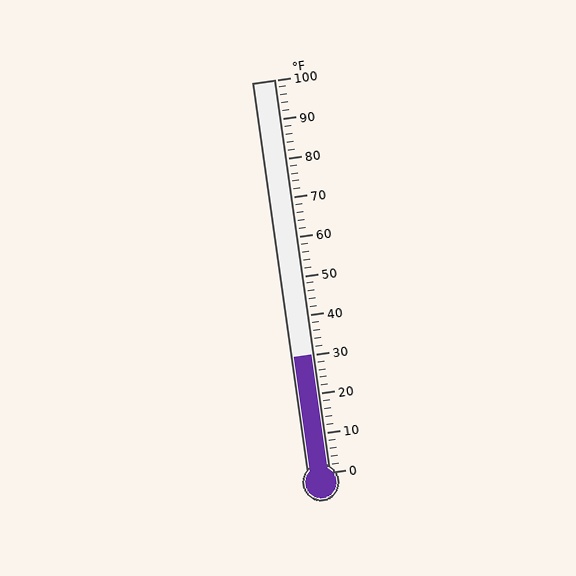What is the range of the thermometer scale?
The thermometer scale ranges from 0°F to 100°F.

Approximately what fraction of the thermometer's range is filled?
The thermometer is filled to approximately 30% of its range.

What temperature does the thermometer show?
The thermometer shows approximately 30°F.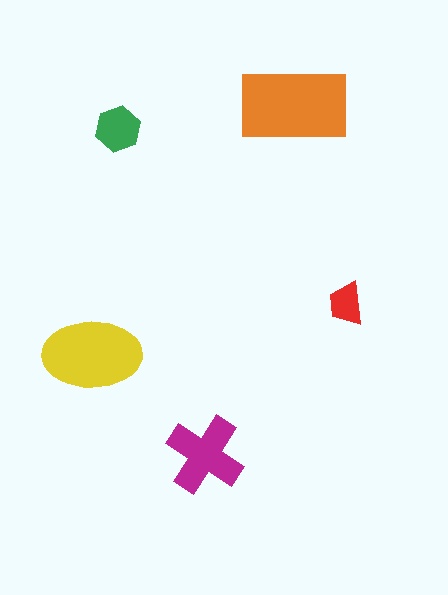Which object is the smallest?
The red trapezoid.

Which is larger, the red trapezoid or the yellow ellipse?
The yellow ellipse.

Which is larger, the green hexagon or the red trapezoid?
The green hexagon.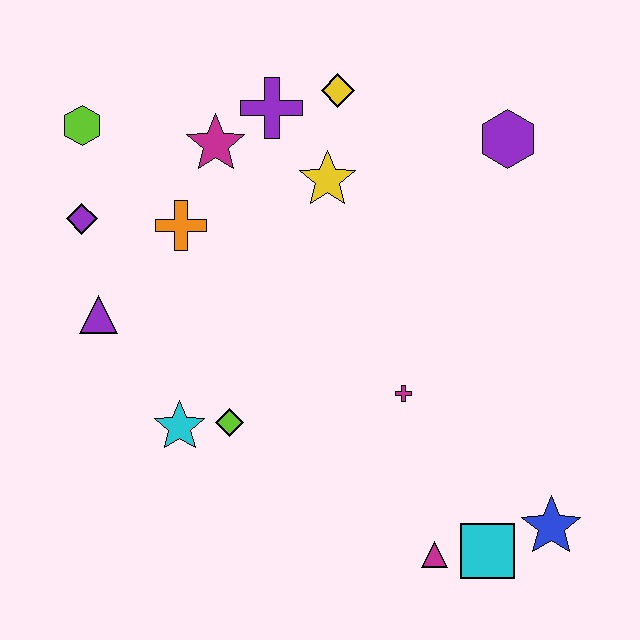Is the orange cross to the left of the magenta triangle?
Yes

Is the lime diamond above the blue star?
Yes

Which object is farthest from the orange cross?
The blue star is farthest from the orange cross.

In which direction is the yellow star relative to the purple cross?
The yellow star is below the purple cross.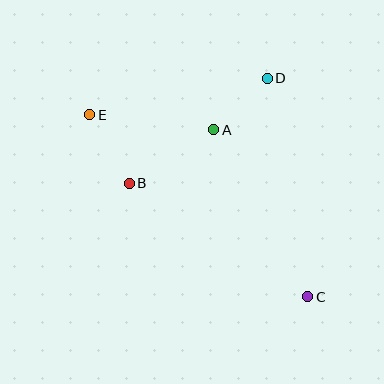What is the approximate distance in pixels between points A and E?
The distance between A and E is approximately 125 pixels.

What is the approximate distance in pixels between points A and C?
The distance between A and C is approximately 192 pixels.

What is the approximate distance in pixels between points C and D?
The distance between C and D is approximately 223 pixels.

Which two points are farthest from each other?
Points C and E are farthest from each other.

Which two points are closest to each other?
Points A and D are closest to each other.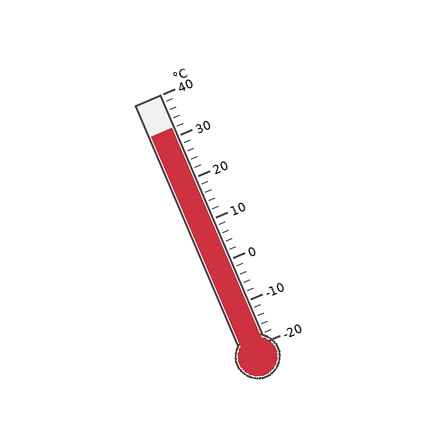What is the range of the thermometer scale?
The thermometer scale ranges from -20°C to 40°C.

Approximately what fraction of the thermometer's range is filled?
The thermometer is filled to approximately 85% of its range.